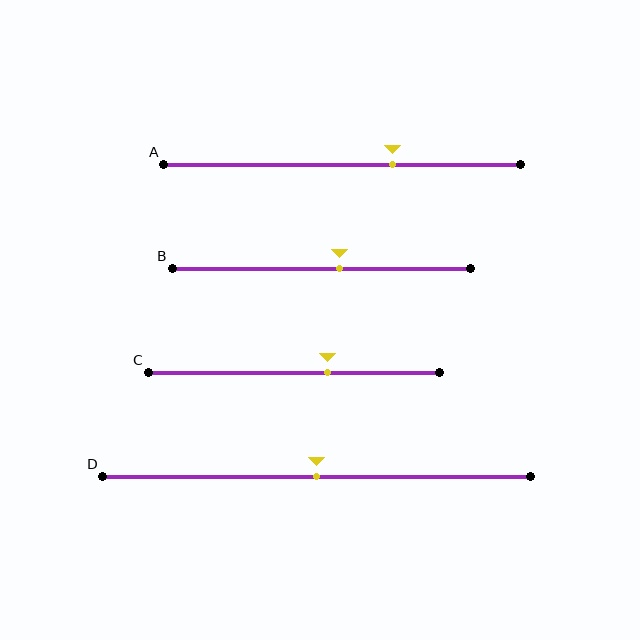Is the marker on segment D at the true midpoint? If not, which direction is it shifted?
Yes, the marker on segment D is at the true midpoint.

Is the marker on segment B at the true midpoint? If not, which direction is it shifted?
No, the marker on segment B is shifted to the right by about 6% of the segment length.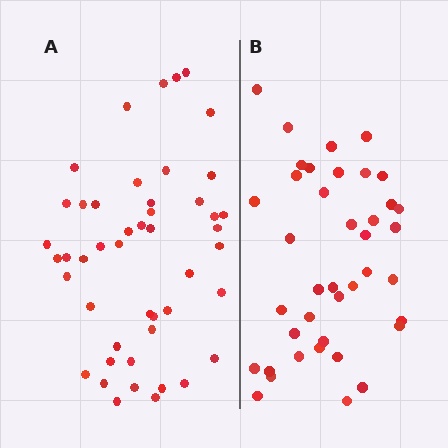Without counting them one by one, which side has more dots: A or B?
Region A (the left region) has more dots.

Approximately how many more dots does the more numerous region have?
Region A has roughly 8 or so more dots than region B.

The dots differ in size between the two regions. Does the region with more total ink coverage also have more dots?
No. Region B has more total ink coverage because its dots are larger, but region A actually contains more individual dots. Total area can be misleading — the number of items is what matters here.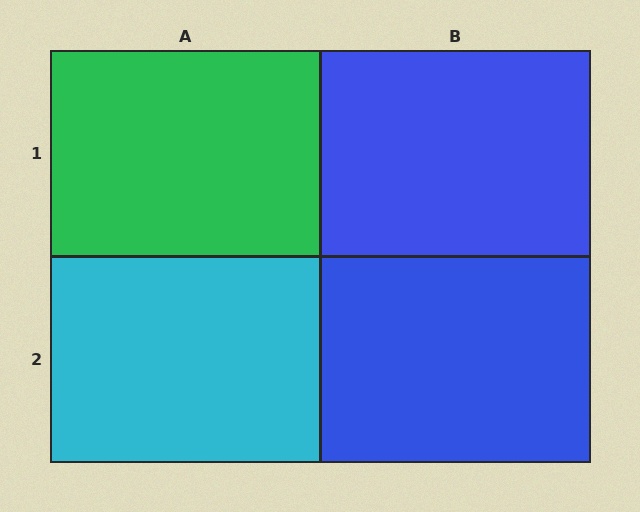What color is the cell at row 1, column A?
Green.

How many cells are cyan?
1 cell is cyan.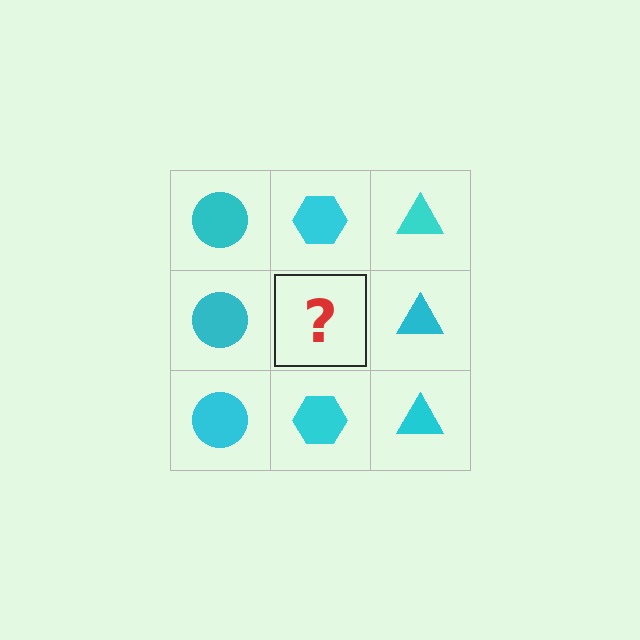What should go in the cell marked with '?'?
The missing cell should contain a cyan hexagon.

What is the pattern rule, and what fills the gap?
The rule is that each column has a consistent shape. The gap should be filled with a cyan hexagon.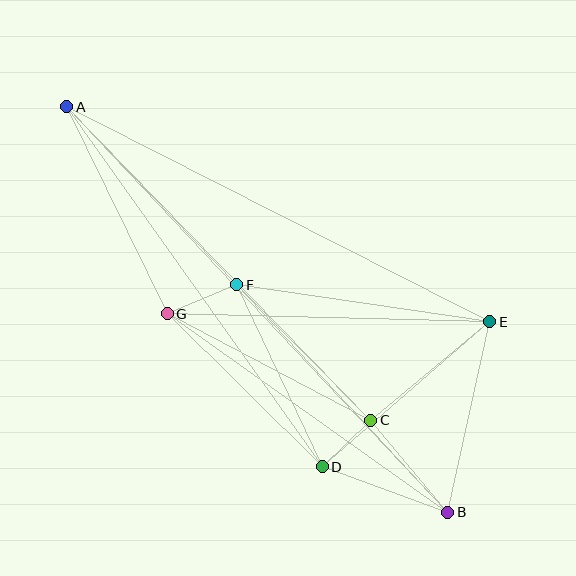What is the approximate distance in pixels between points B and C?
The distance between B and C is approximately 120 pixels.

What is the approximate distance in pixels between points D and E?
The distance between D and E is approximately 222 pixels.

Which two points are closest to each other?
Points C and D are closest to each other.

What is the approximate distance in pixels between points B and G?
The distance between B and G is approximately 344 pixels.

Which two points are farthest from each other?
Points A and B are farthest from each other.